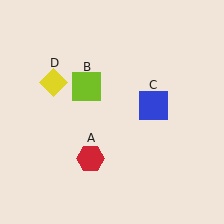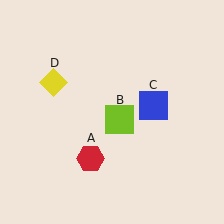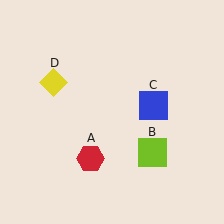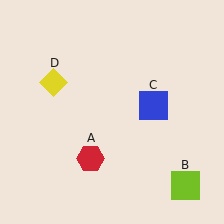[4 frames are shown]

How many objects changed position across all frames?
1 object changed position: lime square (object B).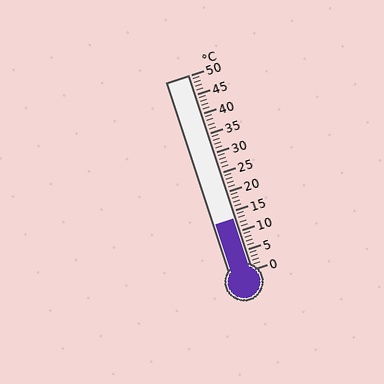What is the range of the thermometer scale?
The thermometer scale ranges from 0°C to 50°C.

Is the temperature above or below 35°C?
The temperature is below 35°C.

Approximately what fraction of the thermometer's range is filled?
The thermometer is filled to approximately 25% of its range.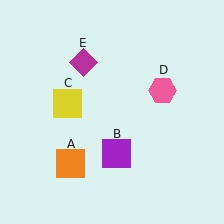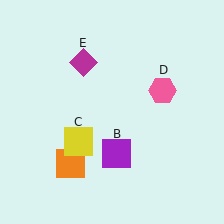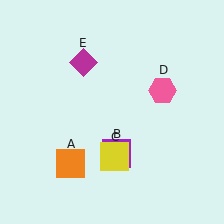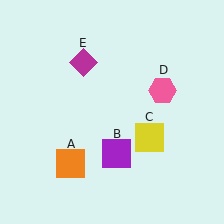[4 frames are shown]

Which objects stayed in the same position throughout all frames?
Orange square (object A) and purple square (object B) and pink hexagon (object D) and magenta diamond (object E) remained stationary.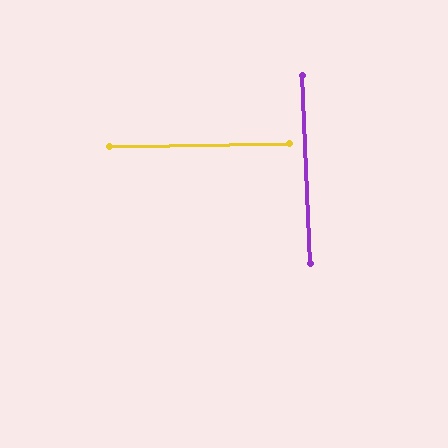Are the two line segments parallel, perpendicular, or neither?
Perpendicular — they meet at approximately 88°.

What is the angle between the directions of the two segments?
Approximately 88 degrees.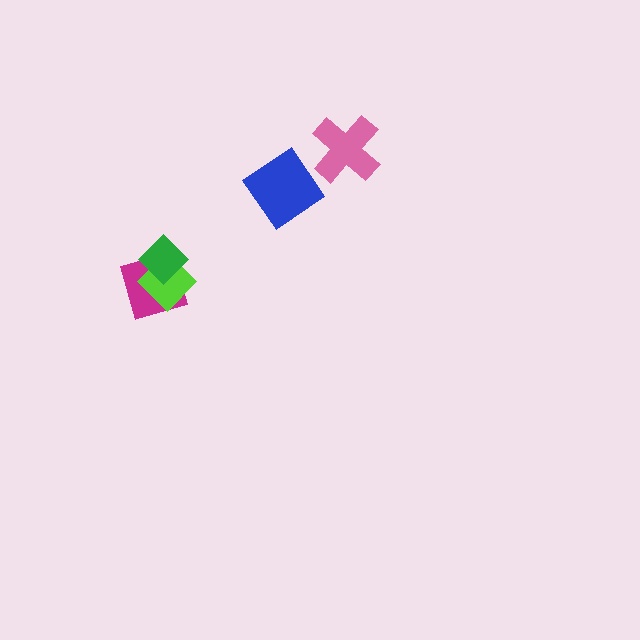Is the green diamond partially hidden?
No, no other shape covers it.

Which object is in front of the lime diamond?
The green diamond is in front of the lime diamond.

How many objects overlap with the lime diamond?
2 objects overlap with the lime diamond.